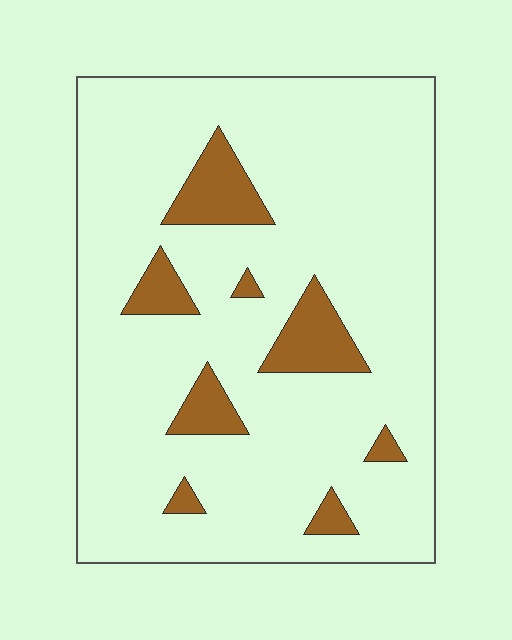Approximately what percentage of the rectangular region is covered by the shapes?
Approximately 10%.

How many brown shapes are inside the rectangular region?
8.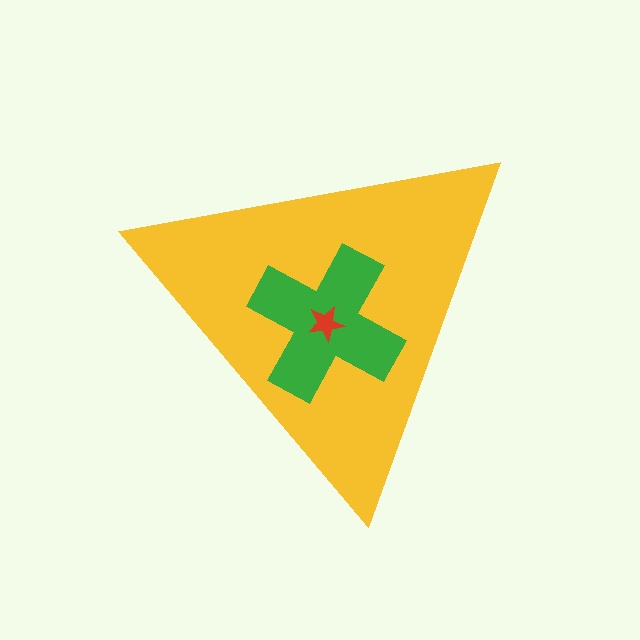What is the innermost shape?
The red star.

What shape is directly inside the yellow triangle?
The green cross.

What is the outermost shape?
The yellow triangle.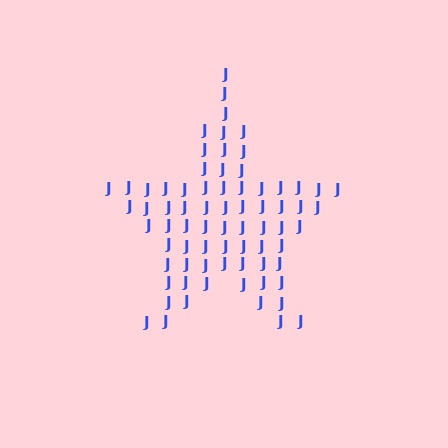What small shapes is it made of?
It is made of small letter J's.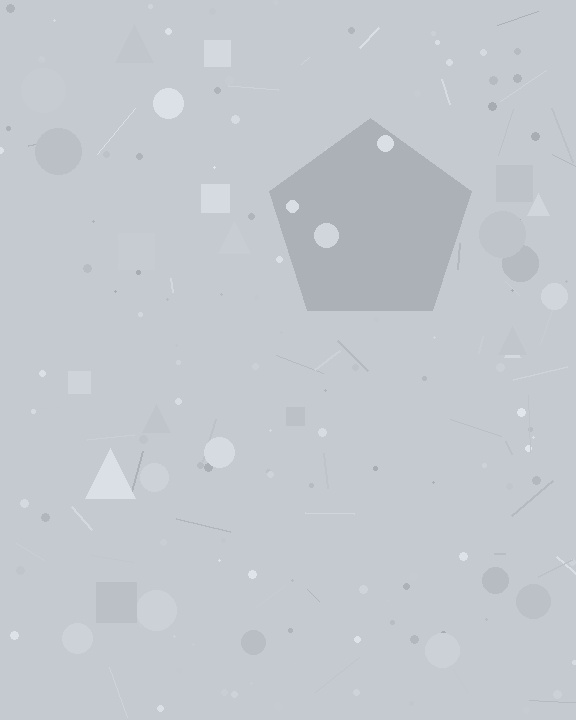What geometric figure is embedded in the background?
A pentagon is embedded in the background.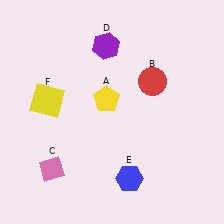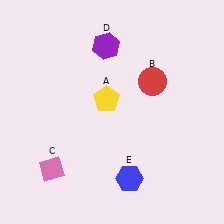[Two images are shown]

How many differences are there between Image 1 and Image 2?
There is 1 difference between the two images.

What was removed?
The yellow square (F) was removed in Image 2.